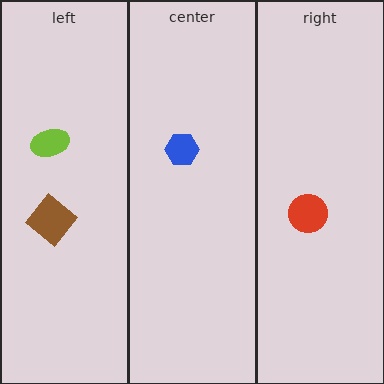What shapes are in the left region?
The lime ellipse, the brown diamond.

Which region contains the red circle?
The right region.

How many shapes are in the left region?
2.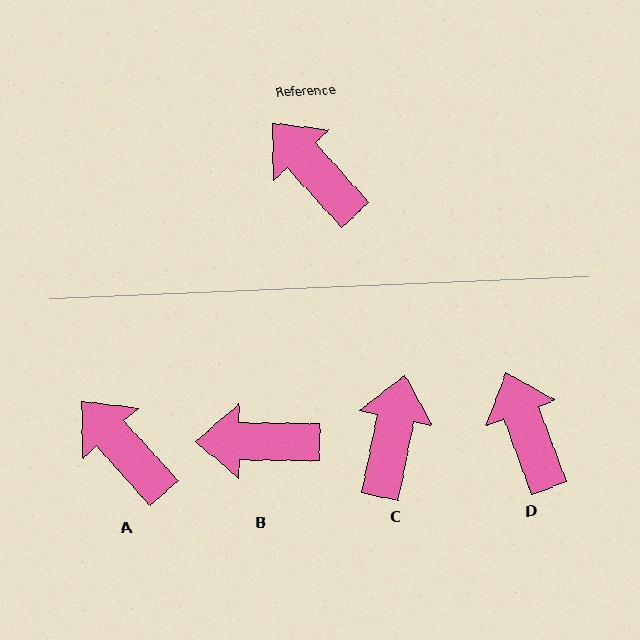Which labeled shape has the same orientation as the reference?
A.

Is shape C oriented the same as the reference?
No, it is off by about 53 degrees.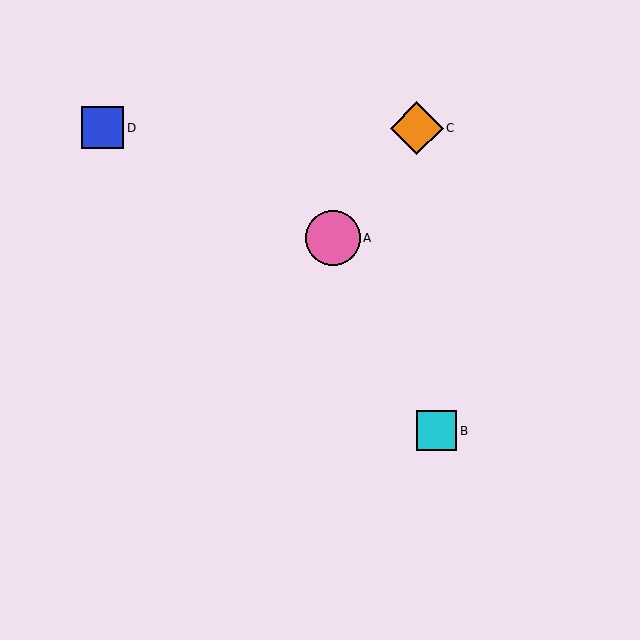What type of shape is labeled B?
Shape B is a cyan square.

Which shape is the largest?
The pink circle (labeled A) is the largest.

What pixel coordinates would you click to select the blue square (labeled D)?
Click at (102, 128) to select the blue square D.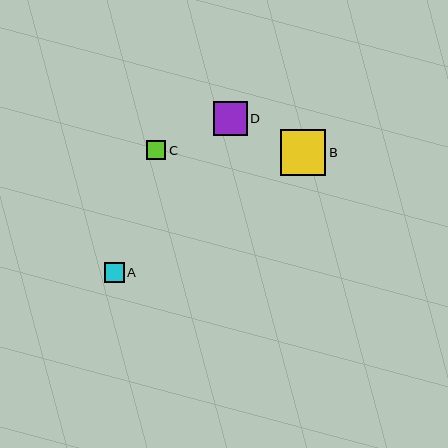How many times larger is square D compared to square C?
Square D is approximately 1.8 times the size of square C.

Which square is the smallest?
Square C is the smallest with a size of approximately 19 pixels.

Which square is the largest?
Square B is the largest with a size of approximately 46 pixels.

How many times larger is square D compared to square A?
Square D is approximately 1.7 times the size of square A.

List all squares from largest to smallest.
From largest to smallest: B, D, A, C.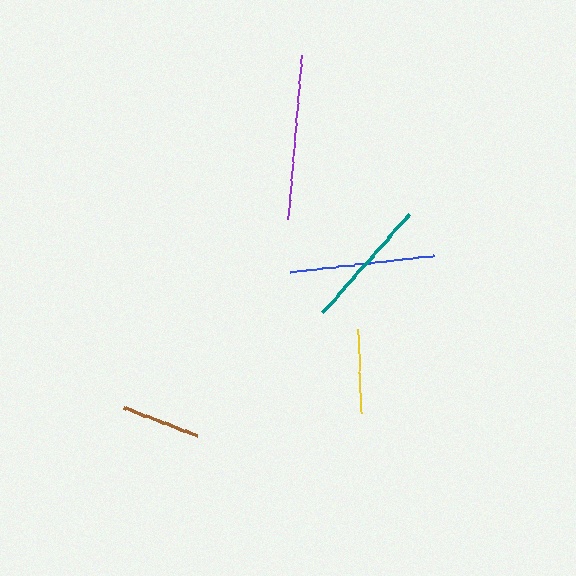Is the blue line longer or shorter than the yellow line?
The blue line is longer than the yellow line.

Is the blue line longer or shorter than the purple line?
The purple line is longer than the blue line.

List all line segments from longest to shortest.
From longest to shortest: purple, blue, teal, yellow, brown.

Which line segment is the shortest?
The brown line is the shortest at approximately 79 pixels.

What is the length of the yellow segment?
The yellow segment is approximately 85 pixels long.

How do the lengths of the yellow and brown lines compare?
The yellow and brown lines are approximately the same length.